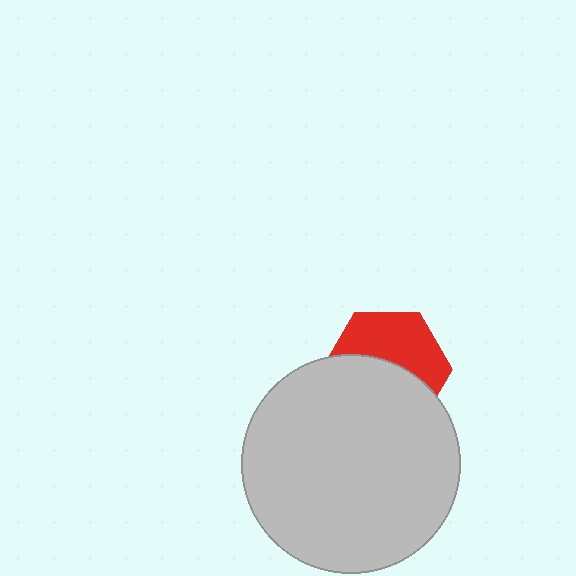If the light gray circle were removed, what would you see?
You would see the complete red hexagon.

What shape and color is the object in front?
The object in front is a light gray circle.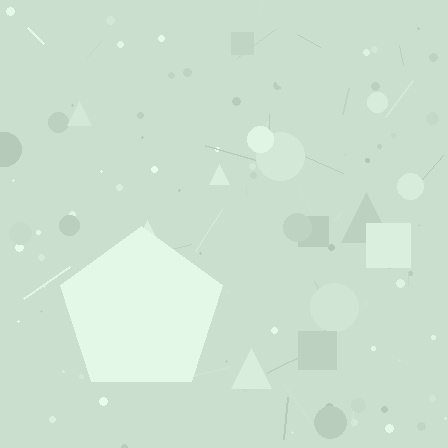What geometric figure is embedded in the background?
A pentagon is embedded in the background.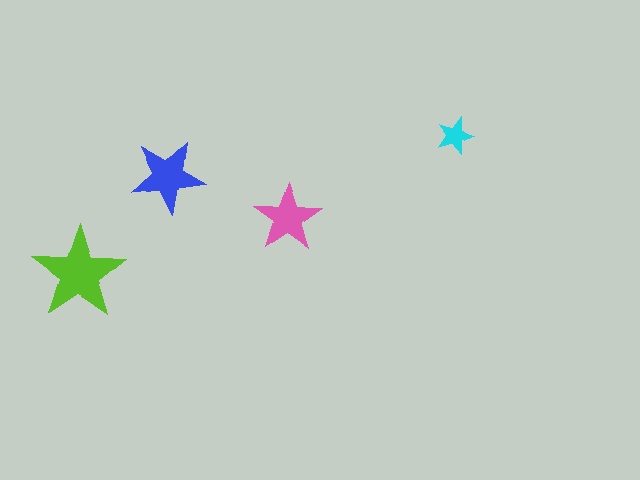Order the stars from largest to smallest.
the lime one, the blue one, the pink one, the cyan one.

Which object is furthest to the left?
The lime star is leftmost.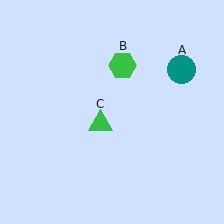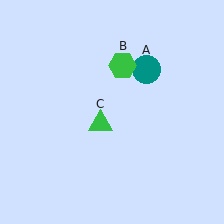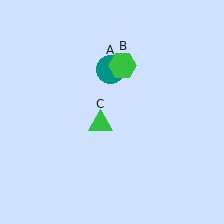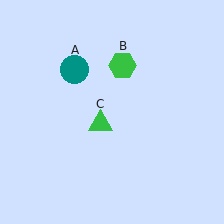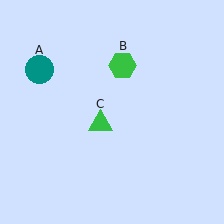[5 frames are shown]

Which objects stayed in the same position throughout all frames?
Green hexagon (object B) and green triangle (object C) remained stationary.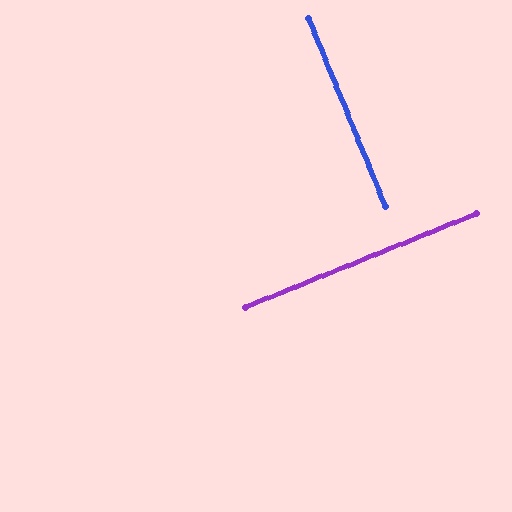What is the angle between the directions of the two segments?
Approximately 90 degrees.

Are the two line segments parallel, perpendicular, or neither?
Perpendicular — they meet at approximately 90°.